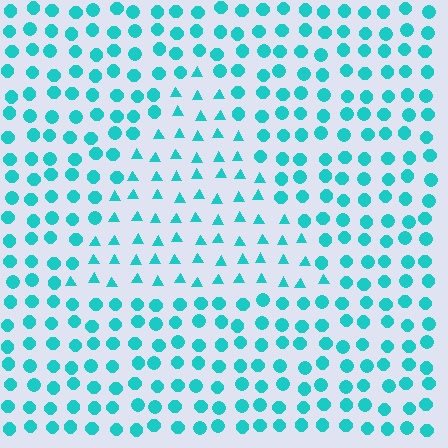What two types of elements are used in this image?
The image uses triangles inside the triangle region and circles outside it.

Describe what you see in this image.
The image is filled with small cyan elements arranged in a uniform grid. A triangle-shaped region contains triangles, while the surrounding area contains circles. The boundary is defined purely by the change in element shape.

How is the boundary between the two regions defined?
The boundary is defined by a change in element shape: triangles inside vs. circles outside. All elements share the same color and spacing.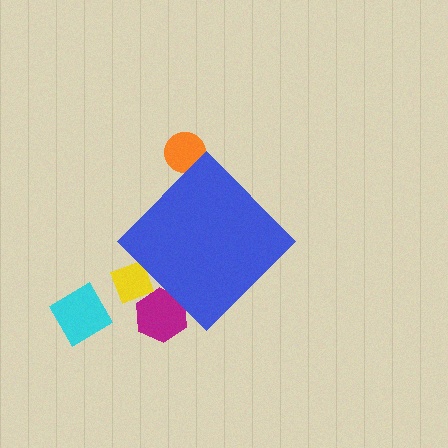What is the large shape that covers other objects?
A blue diamond.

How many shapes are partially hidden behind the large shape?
3 shapes are partially hidden.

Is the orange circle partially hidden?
Yes, the orange circle is partially hidden behind the blue diamond.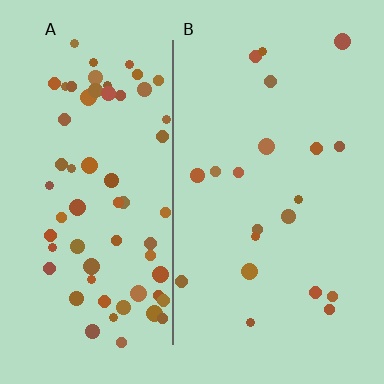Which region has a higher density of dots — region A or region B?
A (the left).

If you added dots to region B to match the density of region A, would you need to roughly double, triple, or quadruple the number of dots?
Approximately triple.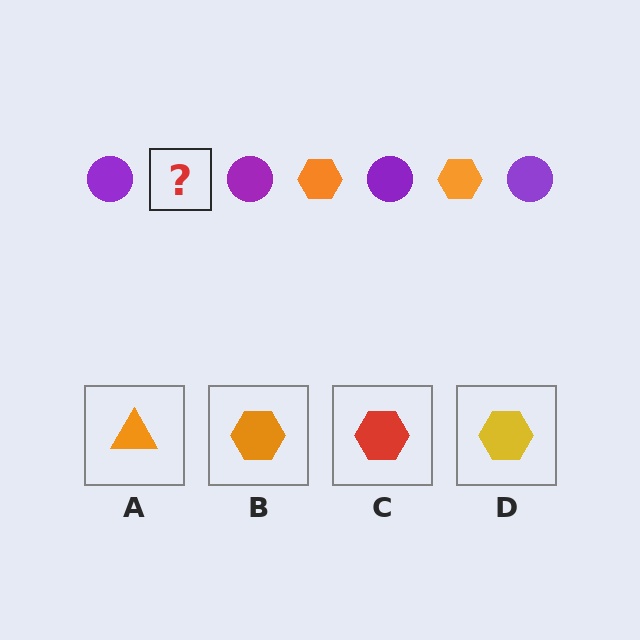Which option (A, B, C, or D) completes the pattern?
B.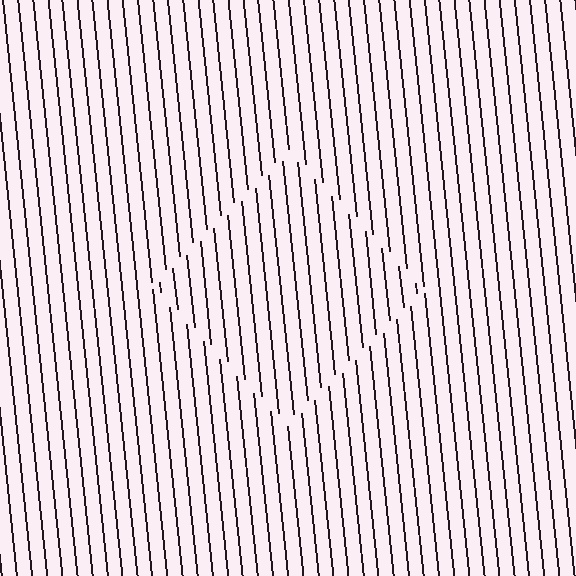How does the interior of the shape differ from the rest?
The interior of the shape contains the same grating, shifted by half a period — the contour is defined by the phase discontinuity where line-ends from the inner and outer gratings abut.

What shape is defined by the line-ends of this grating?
An illusory square. The interior of the shape contains the same grating, shifted by half a period — the contour is defined by the phase discontinuity where line-ends from the inner and outer gratings abut.